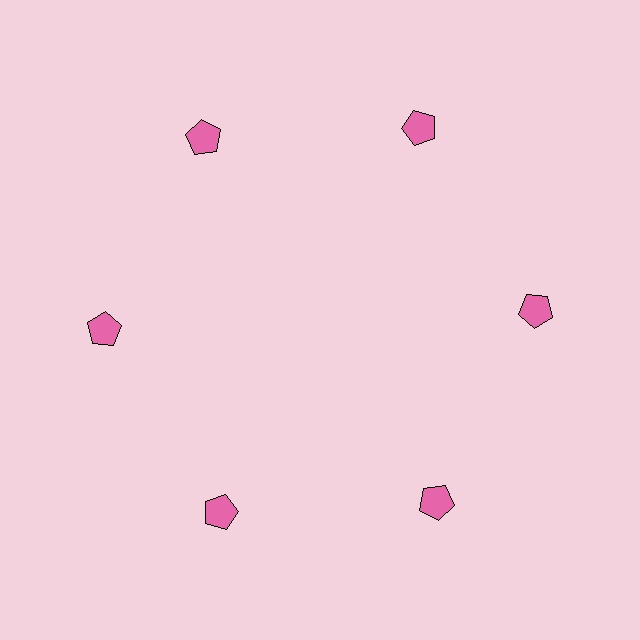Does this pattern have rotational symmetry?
Yes, this pattern has 6-fold rotational symmetry. It looks the same after rotating 60 degrees around the center.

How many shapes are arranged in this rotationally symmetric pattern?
There are 6 shapes, arranged in 6 groups of 1.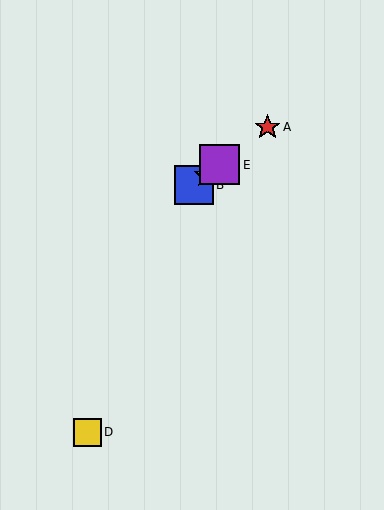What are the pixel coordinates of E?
Object E is at (220, 165).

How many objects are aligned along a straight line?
4 objects (A, B, C, E) are aligned along a straight line.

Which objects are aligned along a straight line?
Objects A, B, C, E are aligned along a straight line.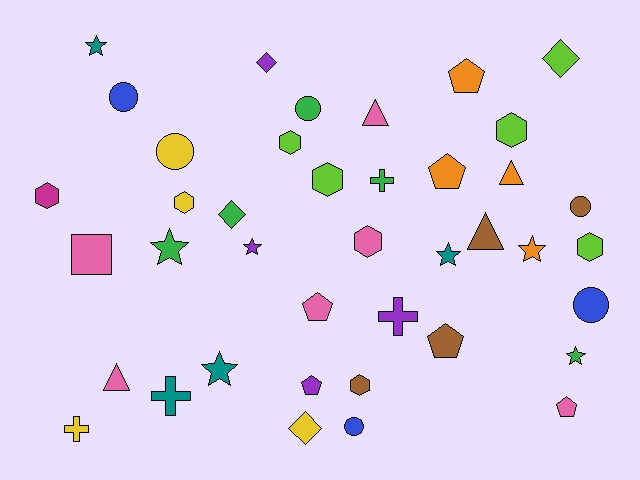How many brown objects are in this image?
There are 4 brown objects.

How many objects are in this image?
There are 40 objects.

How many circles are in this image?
There are 6 circles.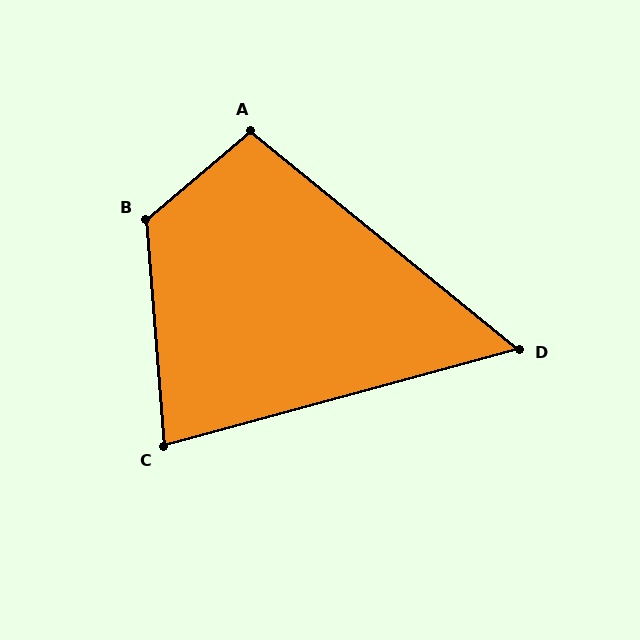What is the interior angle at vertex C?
Approximately 79 degrees (acute).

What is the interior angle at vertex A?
Approximately 101 degrees (obtuse).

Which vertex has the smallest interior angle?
D, at approximately 54 degrees.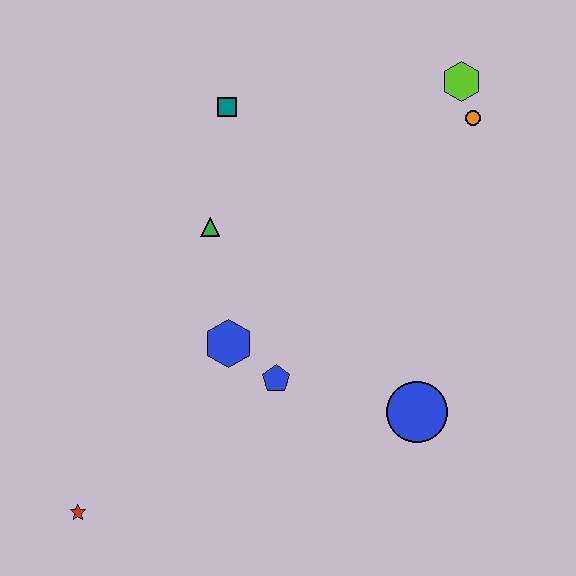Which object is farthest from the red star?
The lime hexagon is farthest from the red star.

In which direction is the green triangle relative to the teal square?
The green triangle is below the teal square.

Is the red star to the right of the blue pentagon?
No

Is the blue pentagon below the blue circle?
No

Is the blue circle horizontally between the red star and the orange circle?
Yes